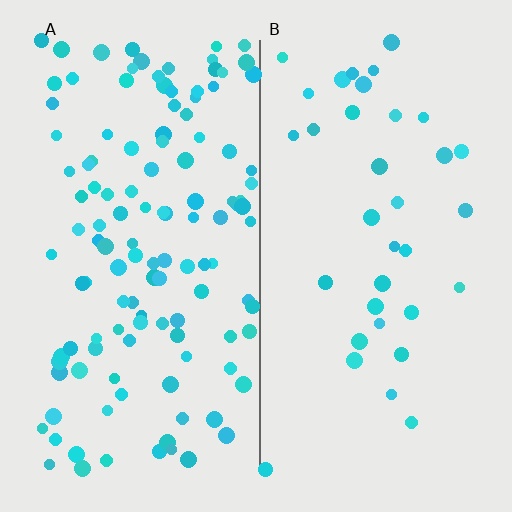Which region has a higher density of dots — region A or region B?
A (the left).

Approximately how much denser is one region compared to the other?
Approximately 3.5× — region A over region B.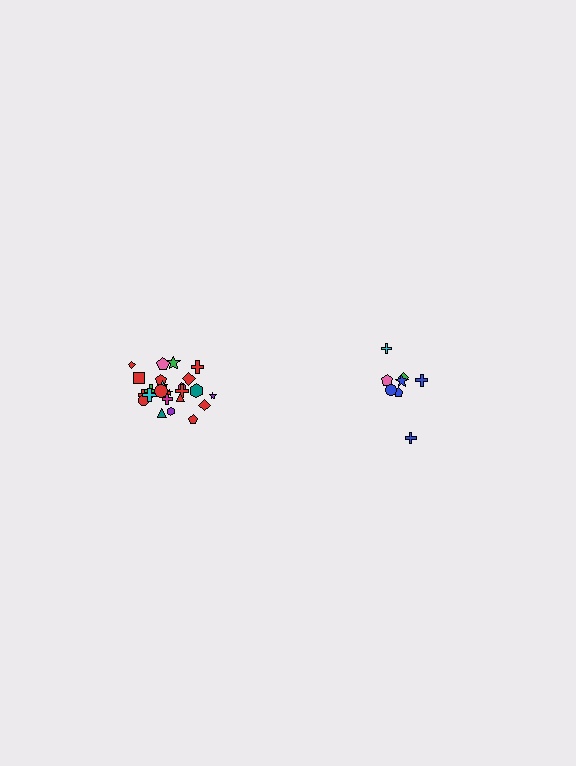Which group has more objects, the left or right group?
The left group.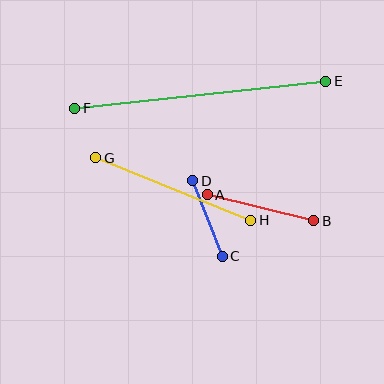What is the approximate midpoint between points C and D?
The midpoint is at approximately (207, 218) pixels.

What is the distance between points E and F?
The distance is approximately 252 pixels.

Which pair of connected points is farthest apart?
Points E and F are farthest apart.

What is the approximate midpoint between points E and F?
The midpoint is at approximately (200, 95) pixels.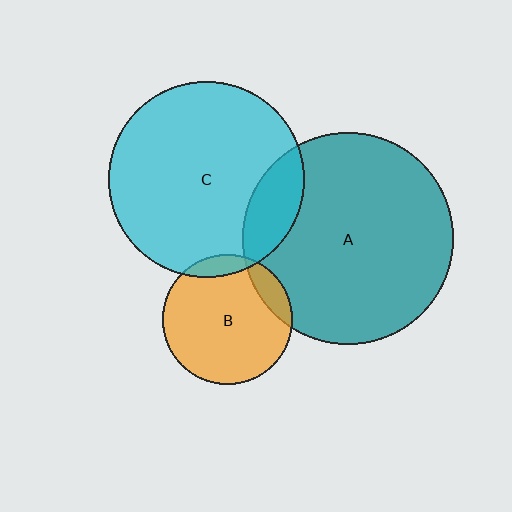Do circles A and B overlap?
Yes.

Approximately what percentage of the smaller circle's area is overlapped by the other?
Approximately 10%.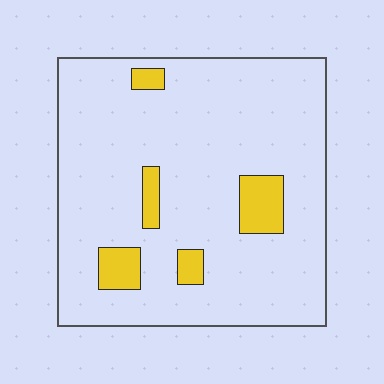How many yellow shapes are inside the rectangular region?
5.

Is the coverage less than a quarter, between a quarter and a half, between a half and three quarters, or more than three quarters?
Less than a quarter.